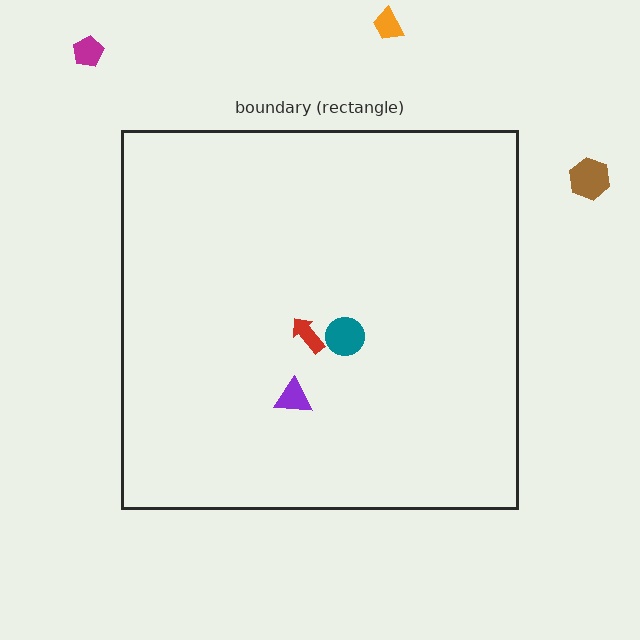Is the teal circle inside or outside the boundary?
Inside.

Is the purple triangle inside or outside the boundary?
Inside.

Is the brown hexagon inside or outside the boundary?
Outside.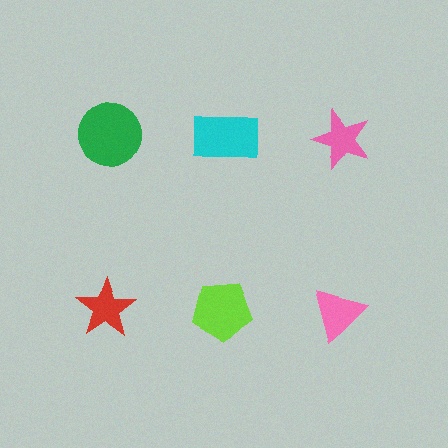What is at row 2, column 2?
A lime pentagon.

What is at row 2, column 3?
A pink triangle.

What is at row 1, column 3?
A pink star.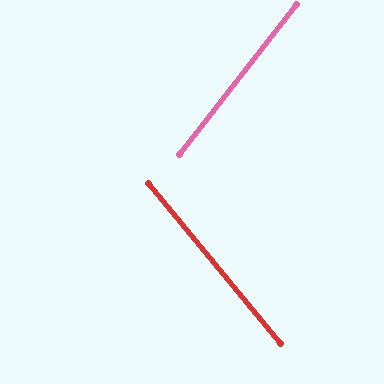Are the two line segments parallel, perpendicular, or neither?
Neither parallel nor perpendicular — they differ by about 78°.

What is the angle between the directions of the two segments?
Approximately 78 degrees.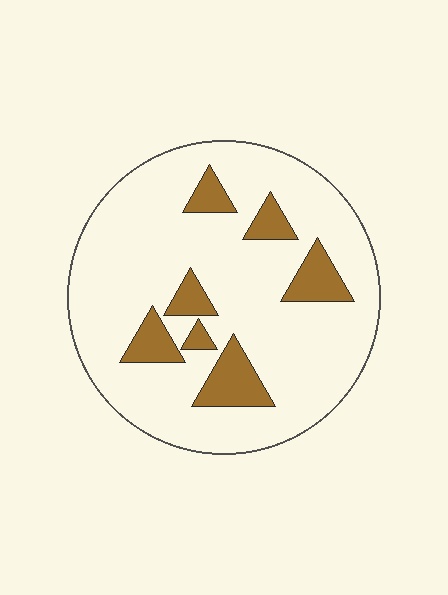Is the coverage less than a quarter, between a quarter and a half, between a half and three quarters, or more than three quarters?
Less than a quarter.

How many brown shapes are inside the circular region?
7.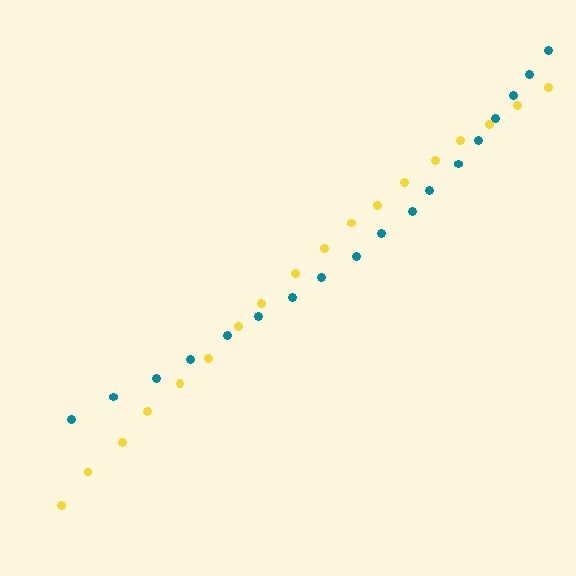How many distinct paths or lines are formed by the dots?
There are 2 distinct paths.